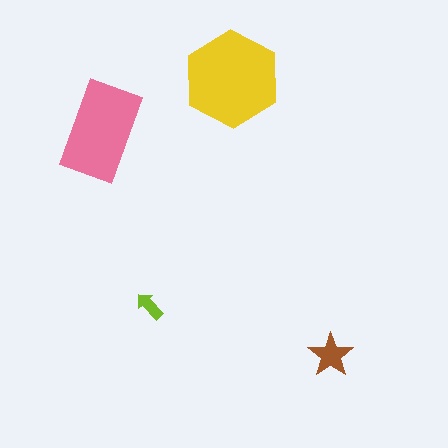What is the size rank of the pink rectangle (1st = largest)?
2nd.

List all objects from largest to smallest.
The yellow hexagon, the pink rectangle, the brown star, the lime arrow.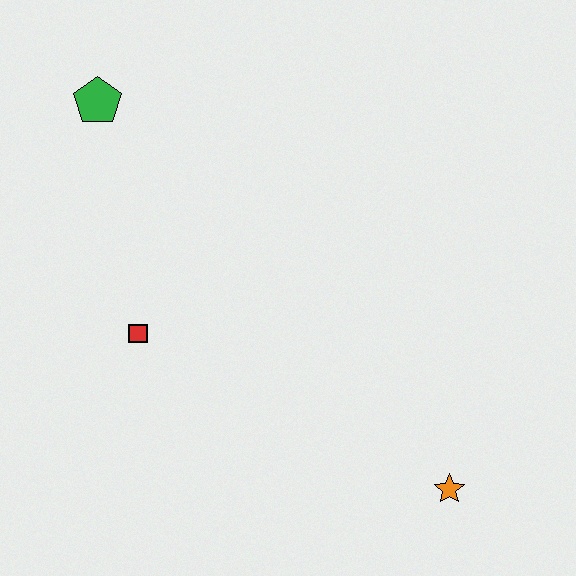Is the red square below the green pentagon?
Yes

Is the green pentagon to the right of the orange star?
No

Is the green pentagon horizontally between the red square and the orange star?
No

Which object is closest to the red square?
The green pentagon is closest to the red square.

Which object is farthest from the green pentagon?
The orange star is farthest from the green pentagon.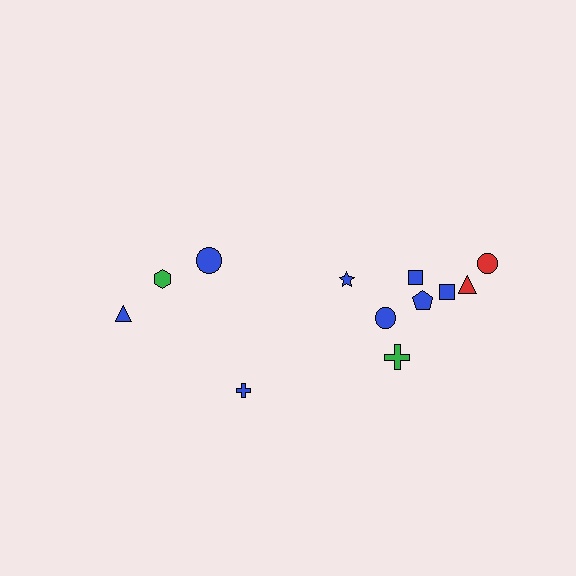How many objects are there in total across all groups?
There are 12 objects.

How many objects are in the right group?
There are 8 objects.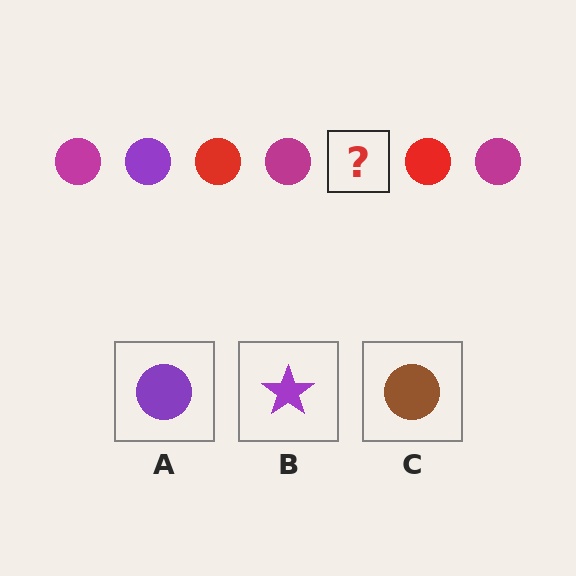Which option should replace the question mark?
Option A.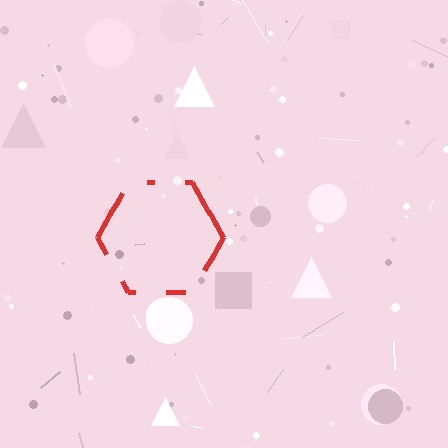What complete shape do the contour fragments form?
The contour fragments form a hexagon.